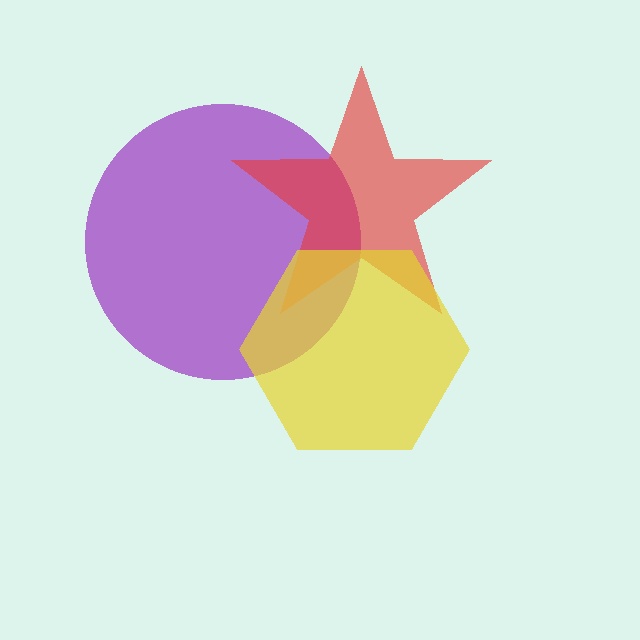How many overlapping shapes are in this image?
There are 3 overlapping shapes in the image.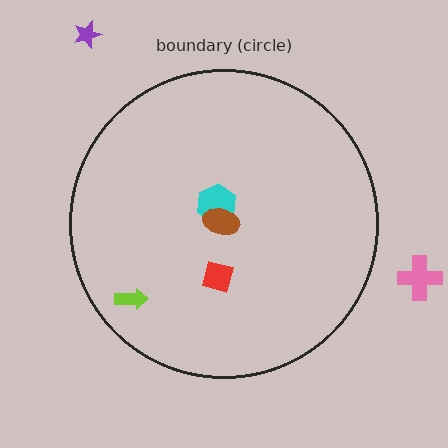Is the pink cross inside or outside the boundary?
Outside.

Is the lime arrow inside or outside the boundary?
Inside.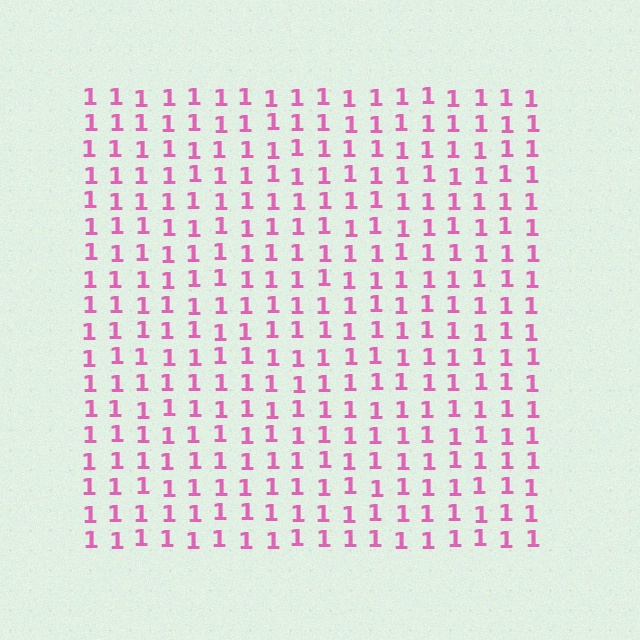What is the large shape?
The large shape is a square.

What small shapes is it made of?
It is made of small digit 1's.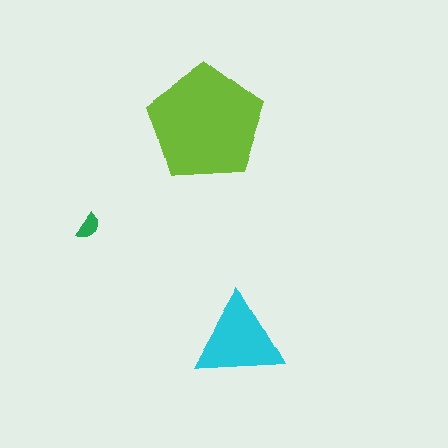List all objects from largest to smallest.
The lime pentagon, the cyan triangle, the green semicircle.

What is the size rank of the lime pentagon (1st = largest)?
1st.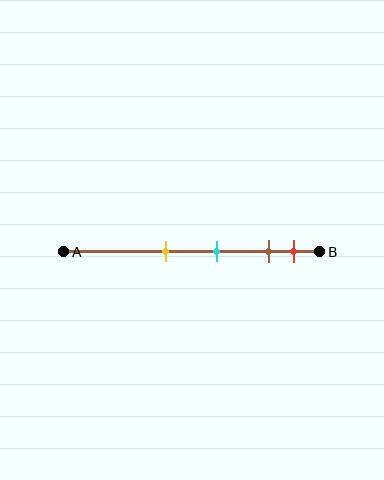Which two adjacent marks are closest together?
The brown and red marks are the closest adjacent pair.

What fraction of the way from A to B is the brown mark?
The brown mark is approximately 80% (0.8) of the way from A to B.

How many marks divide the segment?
There are 4 marks dividing the segment.